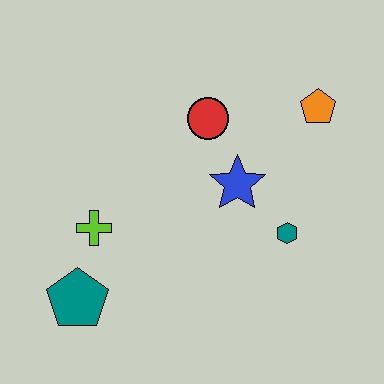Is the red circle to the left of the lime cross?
No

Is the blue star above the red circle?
No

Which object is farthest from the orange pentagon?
The teal pentagon is farthest from the orange pentagon.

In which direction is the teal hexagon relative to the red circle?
The teal hexagon is below the red circle.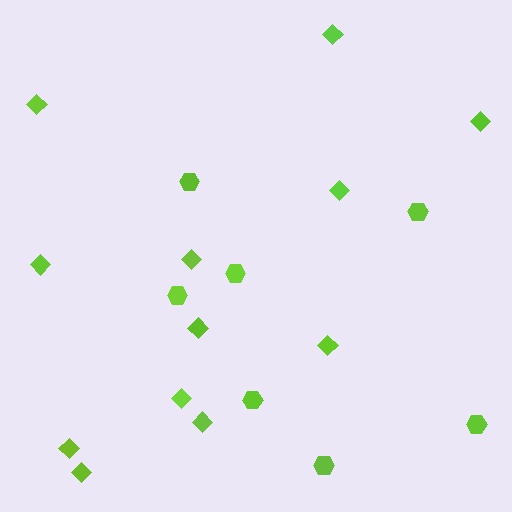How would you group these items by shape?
There are 2 groups: one group of diamonds (12) and one group of hexagons (7).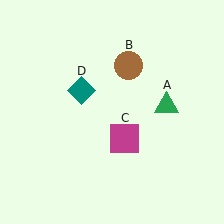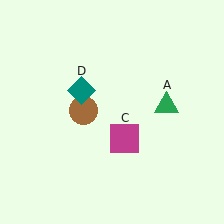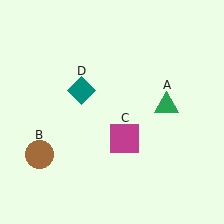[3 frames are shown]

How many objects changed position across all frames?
1 object changed position: brown circle (object B).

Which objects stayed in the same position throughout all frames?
Green triangle (object A) and magenta square (object C) and teal diamond (object D) remained stationary.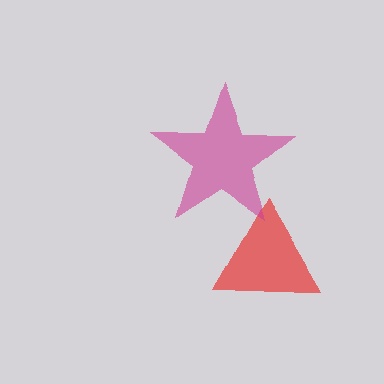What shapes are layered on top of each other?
The layered shapes are: a red triangle, a magenta star.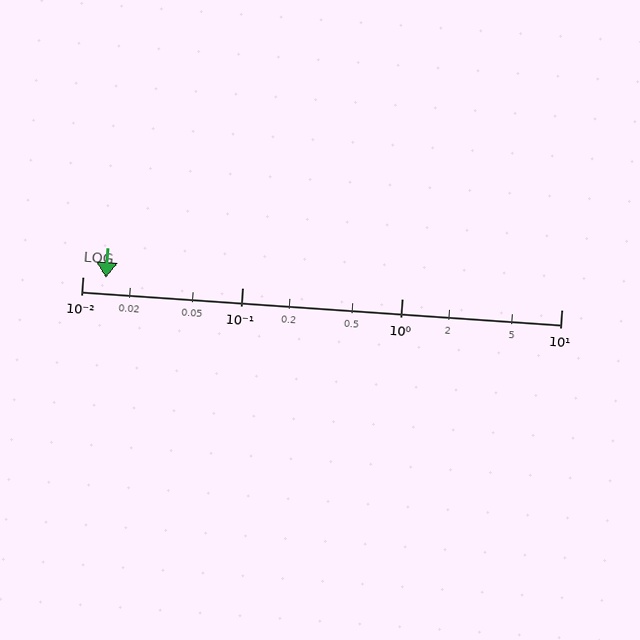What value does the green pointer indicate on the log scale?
The pointer indicates approximately 0.014.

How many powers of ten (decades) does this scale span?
The scale spans 3 decades, from 0.01 to 10.